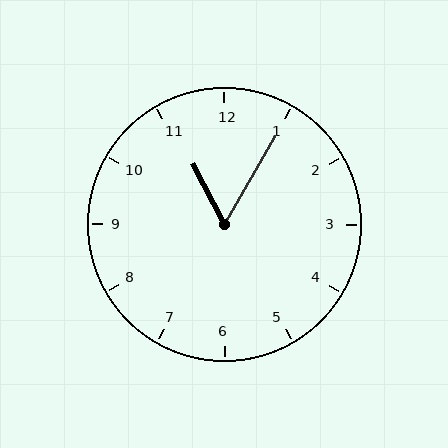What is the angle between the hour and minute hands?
Approximately 58 degrees.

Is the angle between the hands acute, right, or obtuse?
It is acute.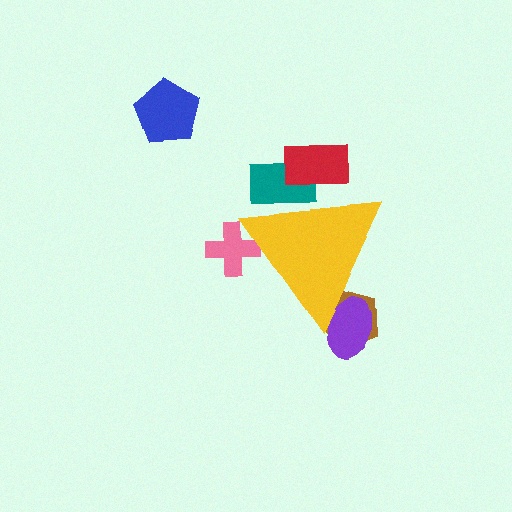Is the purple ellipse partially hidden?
Yes, the purple ellipse is partially hidden behind the yellow triangle.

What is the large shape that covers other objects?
A yellow triangle.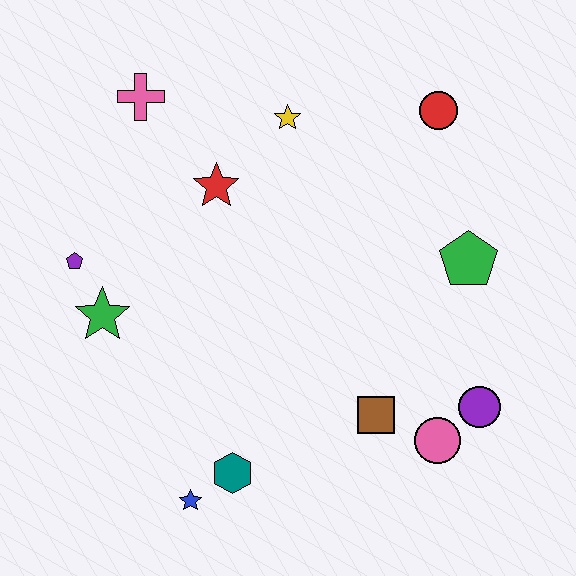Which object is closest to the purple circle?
The pink circle is closest to the purple circle.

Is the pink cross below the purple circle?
No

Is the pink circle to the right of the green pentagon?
No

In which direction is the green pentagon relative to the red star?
The green pentagon is to the right of the red star.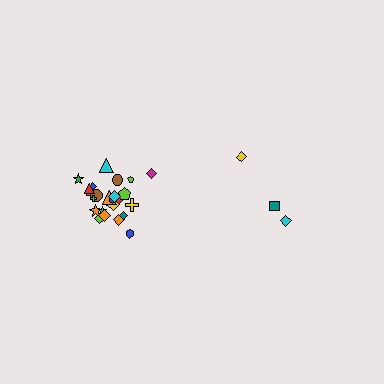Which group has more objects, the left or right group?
The left group.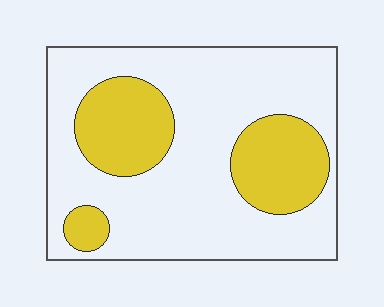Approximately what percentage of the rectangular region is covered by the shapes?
Approximately 30%.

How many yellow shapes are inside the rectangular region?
3.